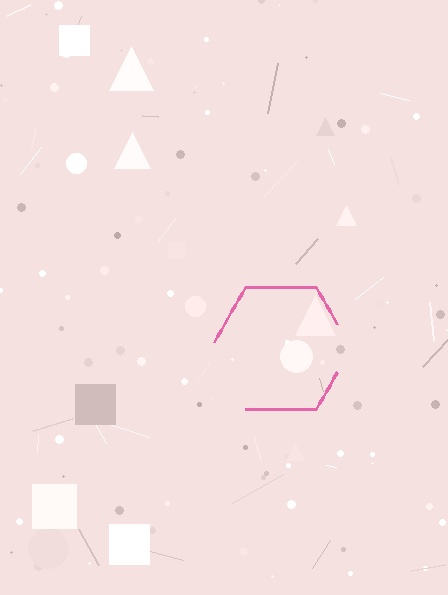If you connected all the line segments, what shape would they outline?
They would outline a hexagon.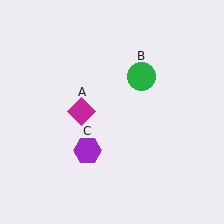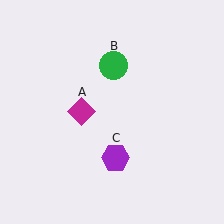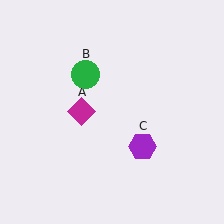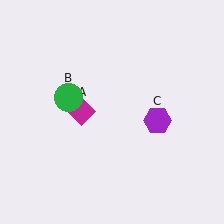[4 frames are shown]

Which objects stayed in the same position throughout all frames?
Magenta diamond (object A) remained stationary.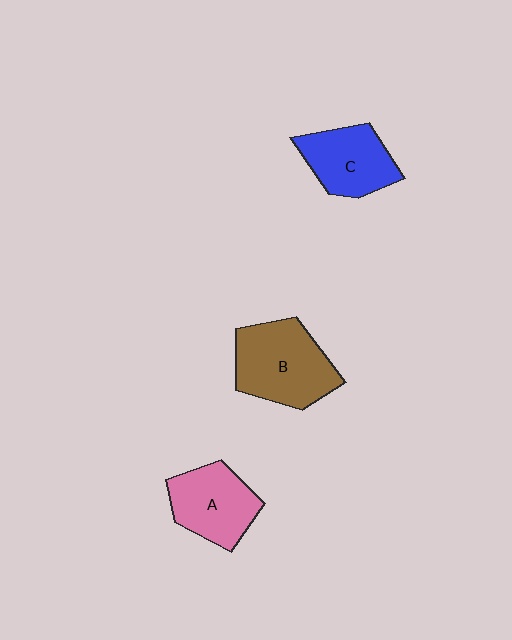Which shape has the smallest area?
Shape C (blue).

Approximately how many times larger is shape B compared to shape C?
Approximately 1.3 times.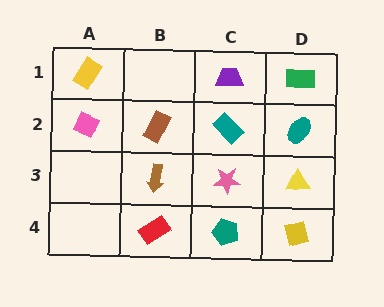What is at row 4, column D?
A yellow square.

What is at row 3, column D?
A yellow triangle.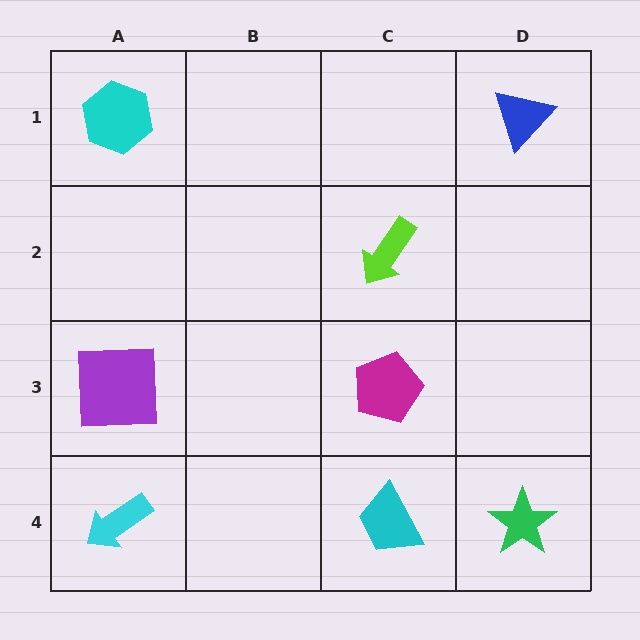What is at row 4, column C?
A cyan trapezoid.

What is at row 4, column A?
A cyan arrow.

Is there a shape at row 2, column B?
No, that cell is empty.